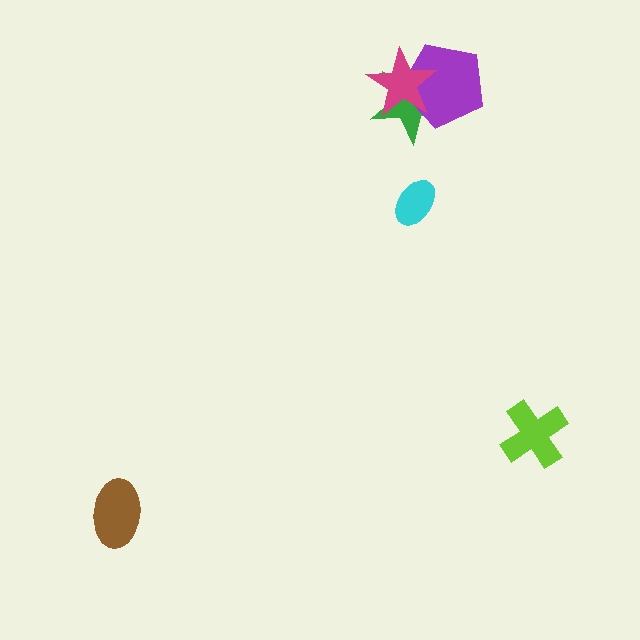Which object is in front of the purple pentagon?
The magenta star is in front of the purple pentagon.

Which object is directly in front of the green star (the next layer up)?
The purple pentagon is directly in front of the green star.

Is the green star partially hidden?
Yes, it is partially covered by another shape.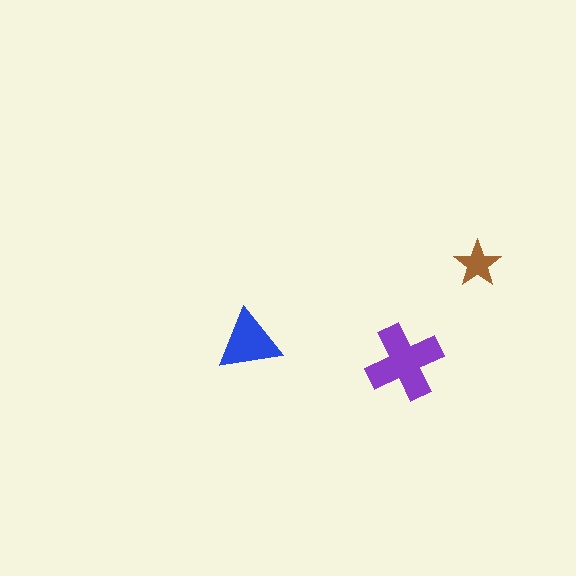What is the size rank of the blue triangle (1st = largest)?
2nd.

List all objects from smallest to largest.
The brown star, the blue triangle, the purple cross.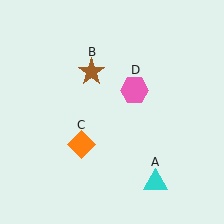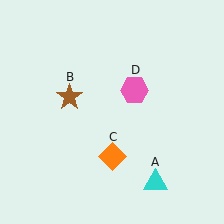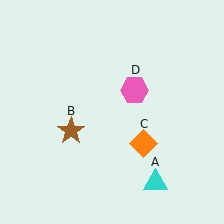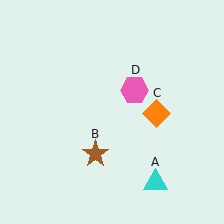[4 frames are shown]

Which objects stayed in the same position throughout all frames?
Cyan triangle (object A) and pink hexagon (object D) remained stationary.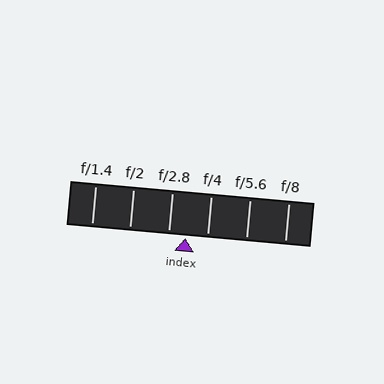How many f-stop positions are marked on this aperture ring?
There are 6 f-stop positions marked.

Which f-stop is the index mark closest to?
The index mark is closest to f/2.8.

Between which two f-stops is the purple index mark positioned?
The index mark is between f/2.8 and f/4.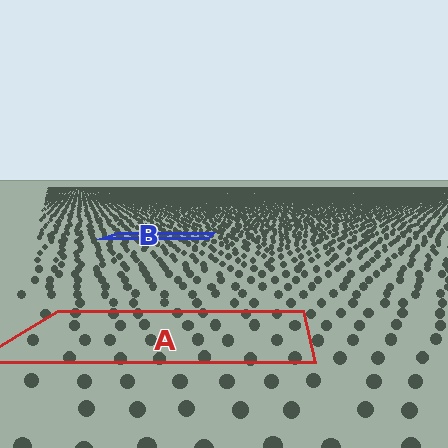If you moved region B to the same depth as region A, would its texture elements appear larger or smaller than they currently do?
They would appear larger. At a closer depth, the same texture elements are projected at a bigger on-screen size.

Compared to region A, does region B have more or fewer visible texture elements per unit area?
Region B has more texture elements per unit area — they are packed more densely because it is farther away.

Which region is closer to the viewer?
Region A is closer. The texture elements there are larger and more spread out.